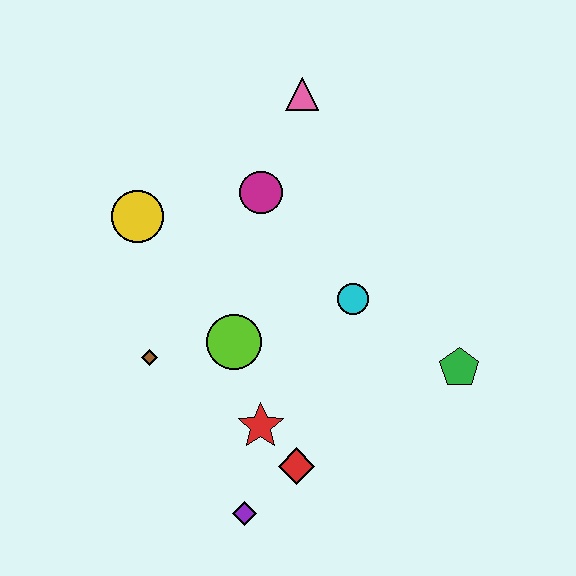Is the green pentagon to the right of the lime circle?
Yes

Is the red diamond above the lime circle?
No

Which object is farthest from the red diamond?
The pink triangle is farthest from the red diamond.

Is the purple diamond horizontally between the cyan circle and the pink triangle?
No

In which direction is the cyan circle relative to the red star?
The cyan circle is above the red star.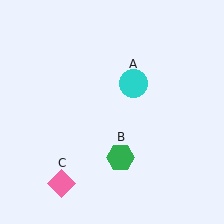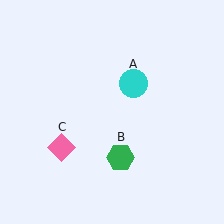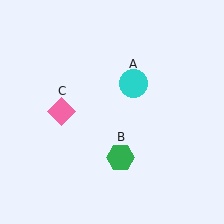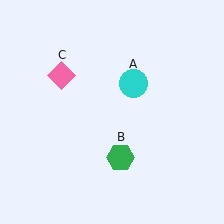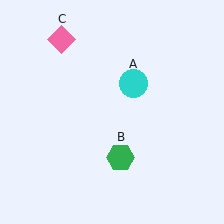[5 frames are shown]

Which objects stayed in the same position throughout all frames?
Cyan circle (object A) and green hexagon (object B) remained stationary.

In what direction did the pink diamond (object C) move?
The pink diamond (object C) moved up.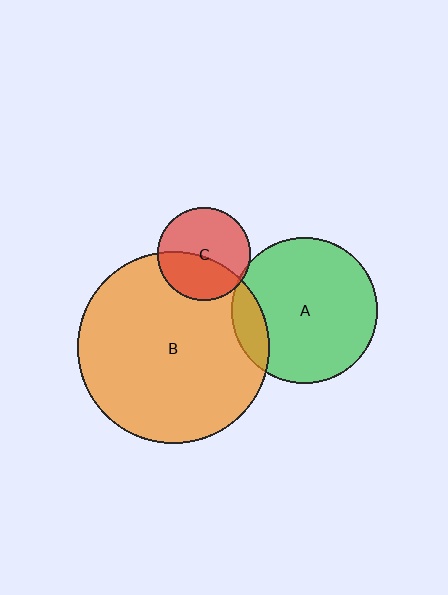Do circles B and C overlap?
Yes.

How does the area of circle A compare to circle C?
Approximately 2.5 times.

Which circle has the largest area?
Circle B (orange).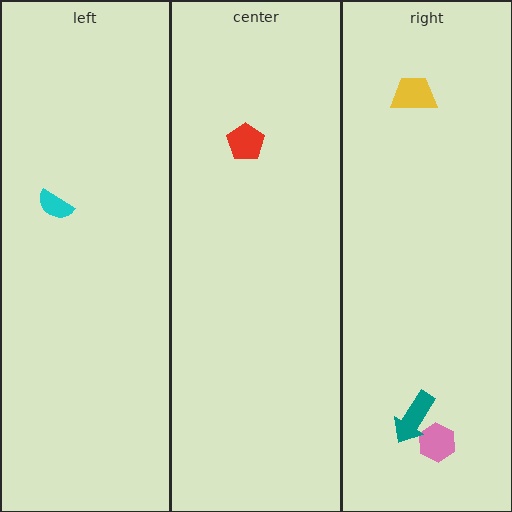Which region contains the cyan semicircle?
The left region.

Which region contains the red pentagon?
The center region.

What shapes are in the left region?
The cyan semicircle.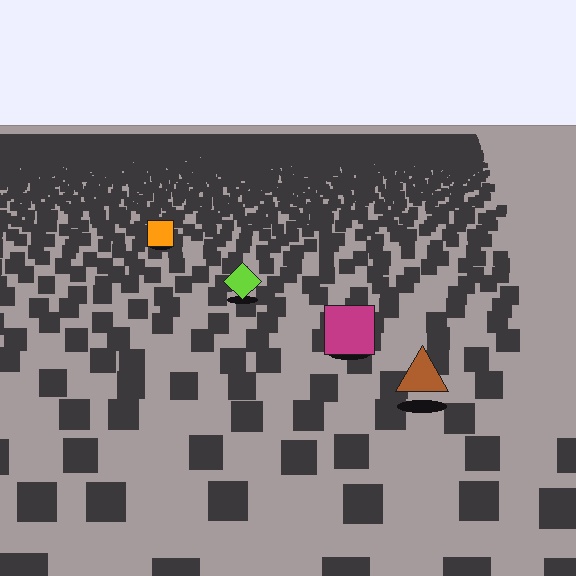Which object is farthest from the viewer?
The orange square is farthest from the viewer. It appears smaller and the ground texture around it is denser.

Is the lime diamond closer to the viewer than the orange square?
Yes. The lime diamond is closer — you can tell from the texture gradient: the ground texture is coarser near it.